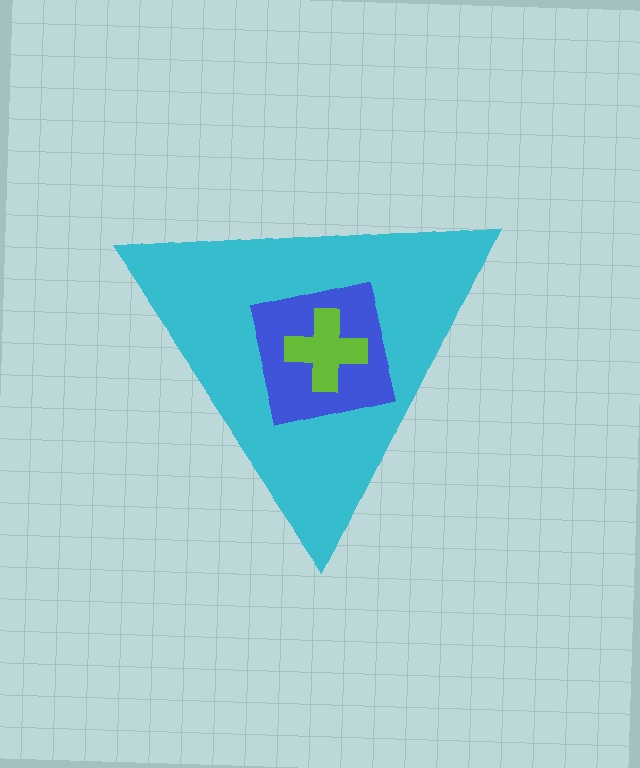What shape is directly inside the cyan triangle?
The blue square.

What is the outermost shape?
The cyan triangle.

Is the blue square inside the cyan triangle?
Yes.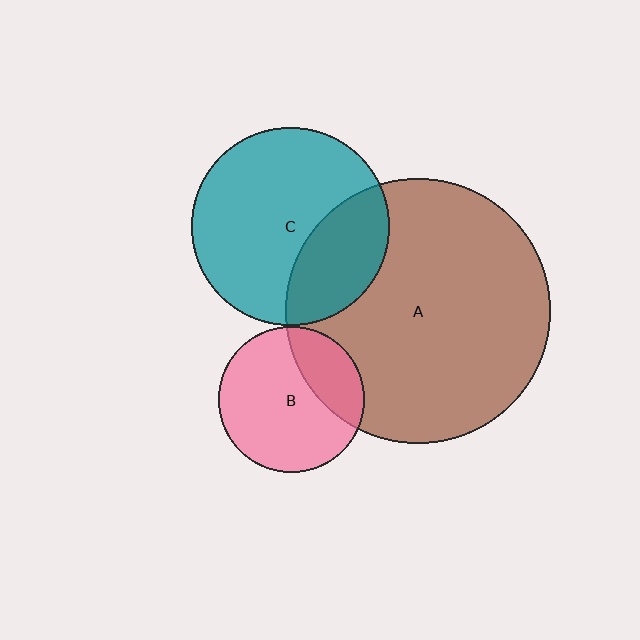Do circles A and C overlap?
Yes.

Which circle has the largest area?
Circle A (brown).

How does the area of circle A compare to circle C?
Approximately 1.8 times.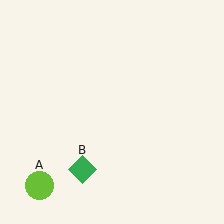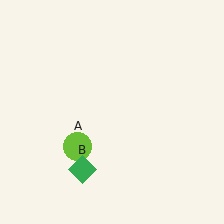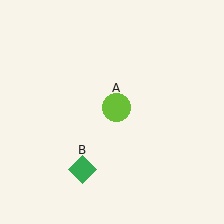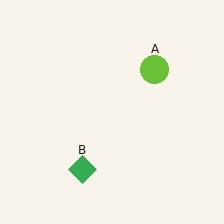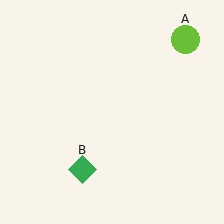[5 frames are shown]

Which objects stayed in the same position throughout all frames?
Green diamond (object B) remained stationary.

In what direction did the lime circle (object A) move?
The lime circle (object A) moved up and to the right.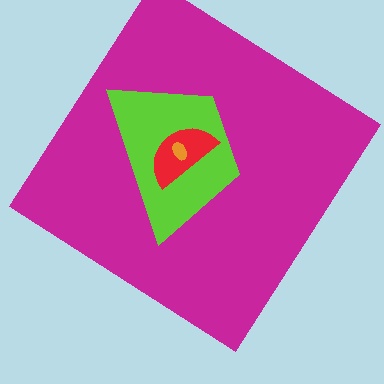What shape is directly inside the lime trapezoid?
The red semicircle.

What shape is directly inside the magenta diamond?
The lime trapezoid.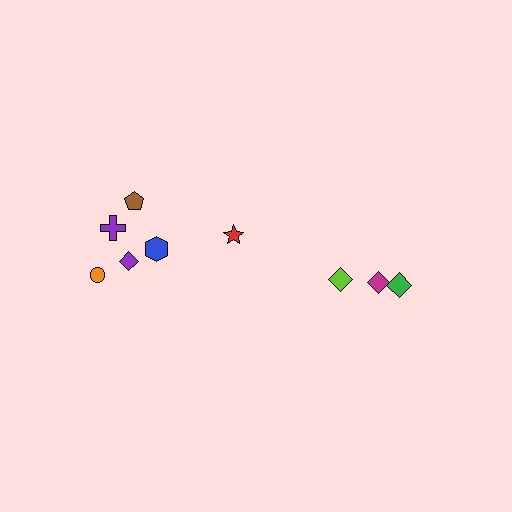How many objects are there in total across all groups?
There are 9 objects.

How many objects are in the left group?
There are 6 objects.